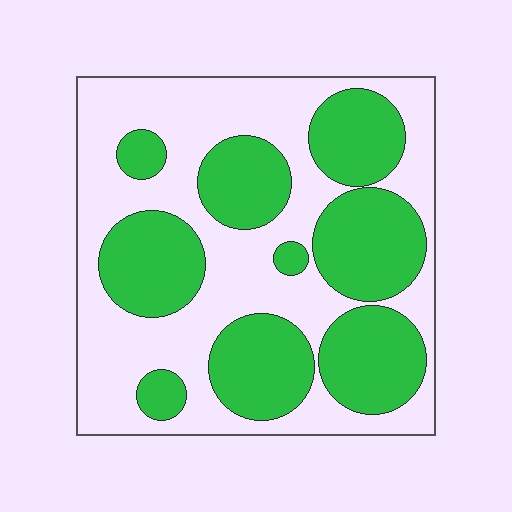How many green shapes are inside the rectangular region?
9.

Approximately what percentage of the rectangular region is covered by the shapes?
Approximately 45%.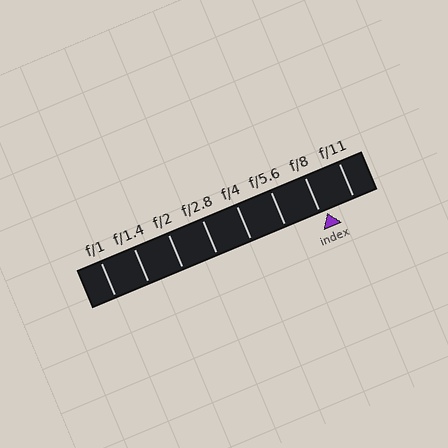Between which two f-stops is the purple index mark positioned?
The index mark is between f/8 and f/11.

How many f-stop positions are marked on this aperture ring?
There are 8 f-stop positions marked.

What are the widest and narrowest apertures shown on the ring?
The widest aperture shown is f/1 and the narrowest is f/11.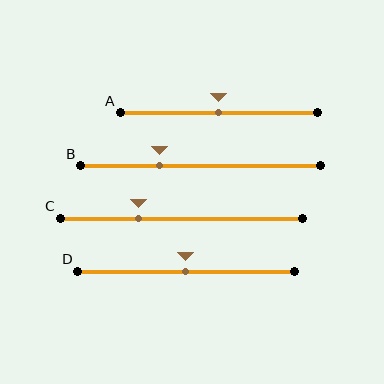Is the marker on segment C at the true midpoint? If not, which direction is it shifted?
No, the marker on segment C is shifted to the left by about 18% of the segment length.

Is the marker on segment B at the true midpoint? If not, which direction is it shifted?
No, the marker on segment B is shifted to the left by about 17% of the segment length.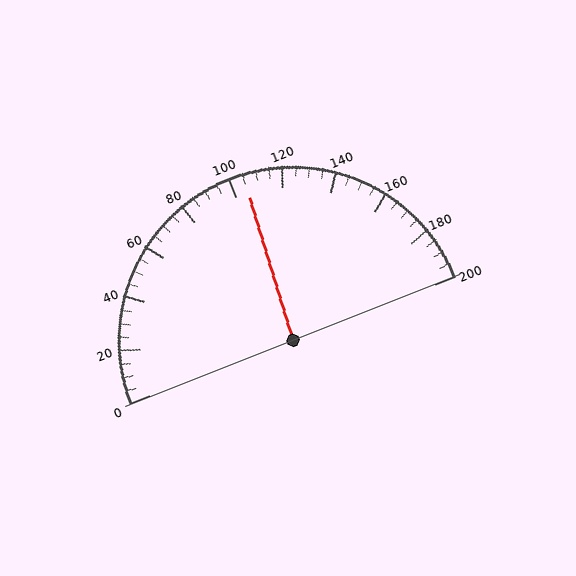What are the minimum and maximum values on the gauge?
The gauge ranges from 0 to 200.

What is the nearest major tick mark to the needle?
The nearest major tick mark is 100.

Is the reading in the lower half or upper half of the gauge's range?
The reading is in the upper half of the range (0 to 200).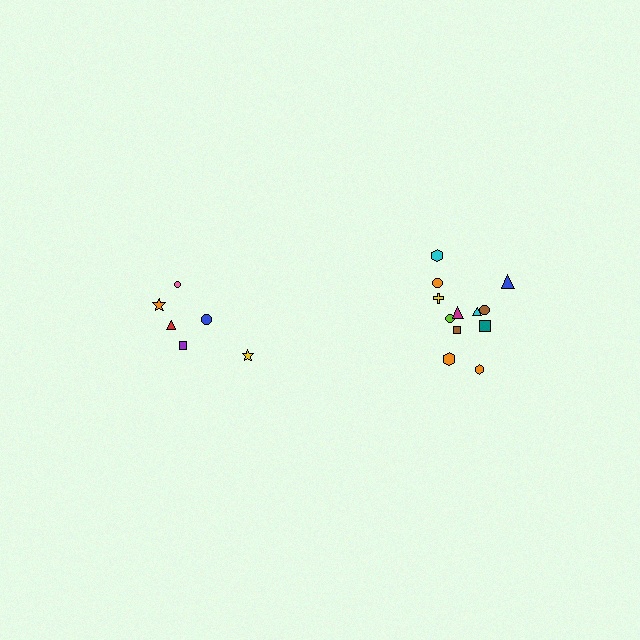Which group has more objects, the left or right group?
The right group.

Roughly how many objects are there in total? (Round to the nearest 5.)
Roughly 20 objects in total.